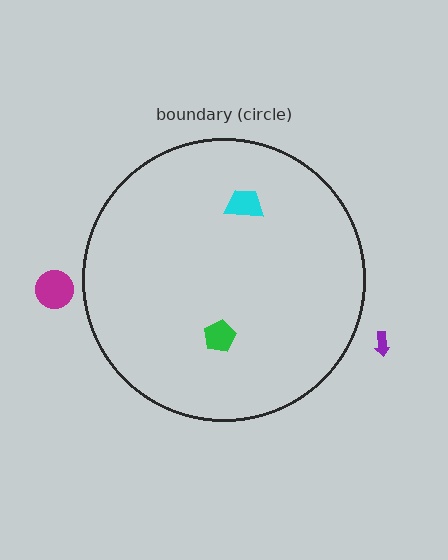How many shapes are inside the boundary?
2 inside, 2 outside.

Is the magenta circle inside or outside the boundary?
Outside.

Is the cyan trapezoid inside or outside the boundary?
Inside.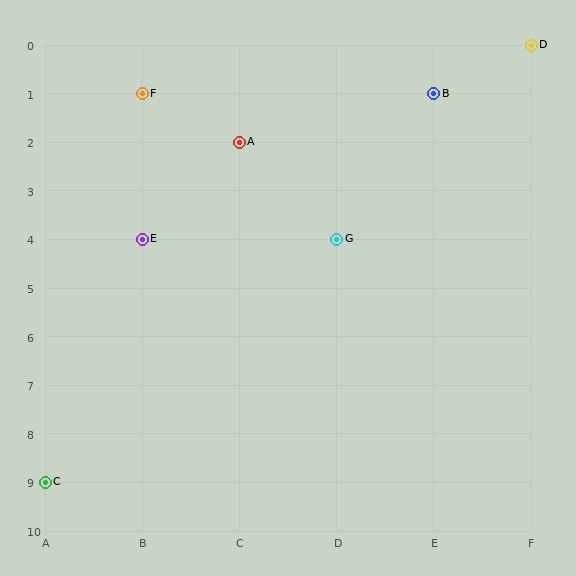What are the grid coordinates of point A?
Point A is at grid coordinates (C, 2).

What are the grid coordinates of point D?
Point D is at grid coordinates (F, 0).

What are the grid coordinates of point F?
Point F is at grid coordinates (B, 1).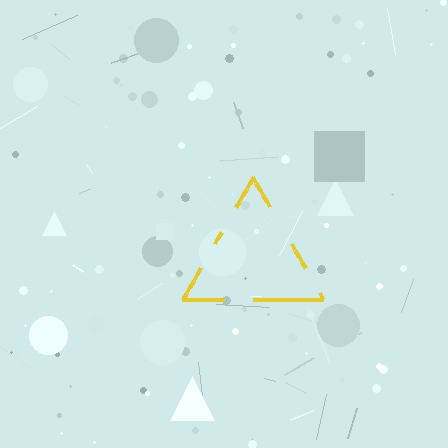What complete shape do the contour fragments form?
The contour fragments form a triangle.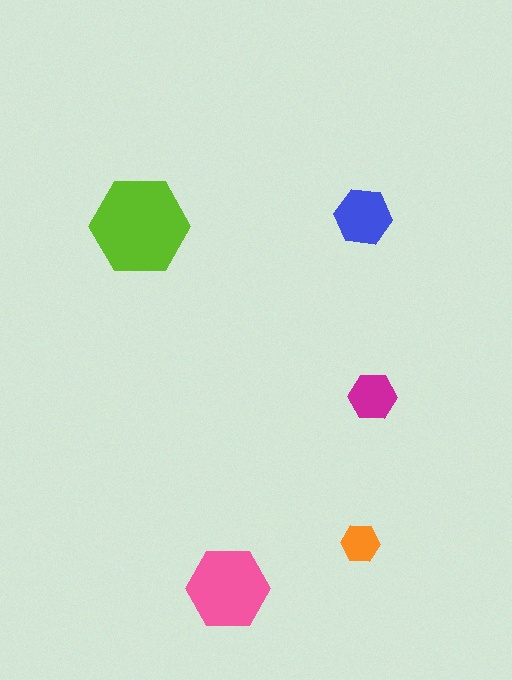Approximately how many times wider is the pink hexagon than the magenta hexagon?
About 1.5 times wider.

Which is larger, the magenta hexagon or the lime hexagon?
The lime one.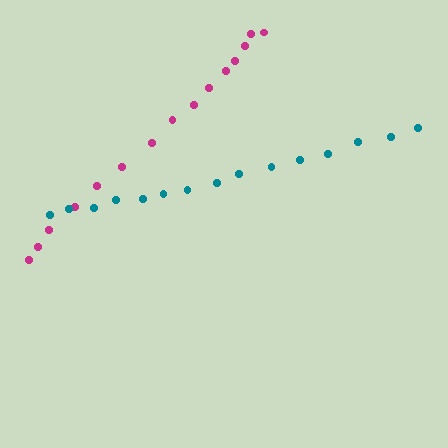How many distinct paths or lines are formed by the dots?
There are 2 distinct paths.